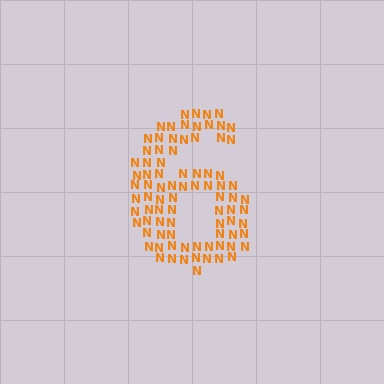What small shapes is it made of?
It is made of small letter N's.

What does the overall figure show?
The overall figure shows the digit 6.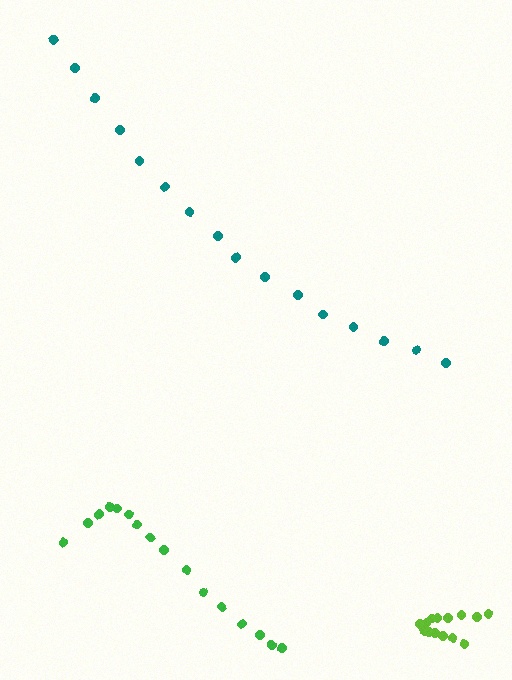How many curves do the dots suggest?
There are 3 distinct paths.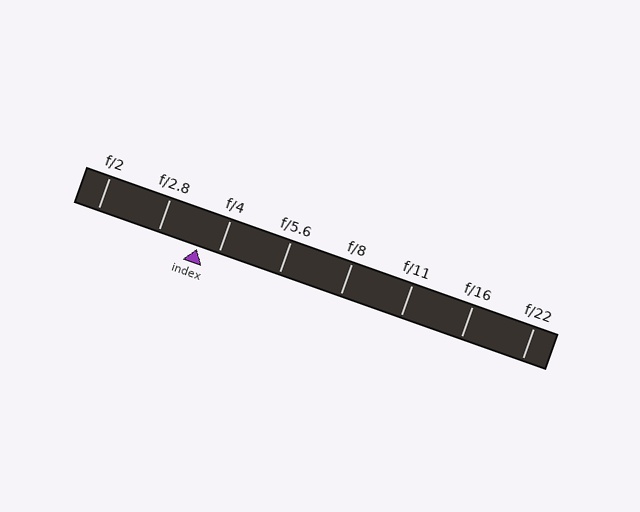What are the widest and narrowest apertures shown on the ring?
The widest aperture shown is f/2 and the narrowest is f/22.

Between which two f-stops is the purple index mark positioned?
The index mark is between f/2.8 and f/4.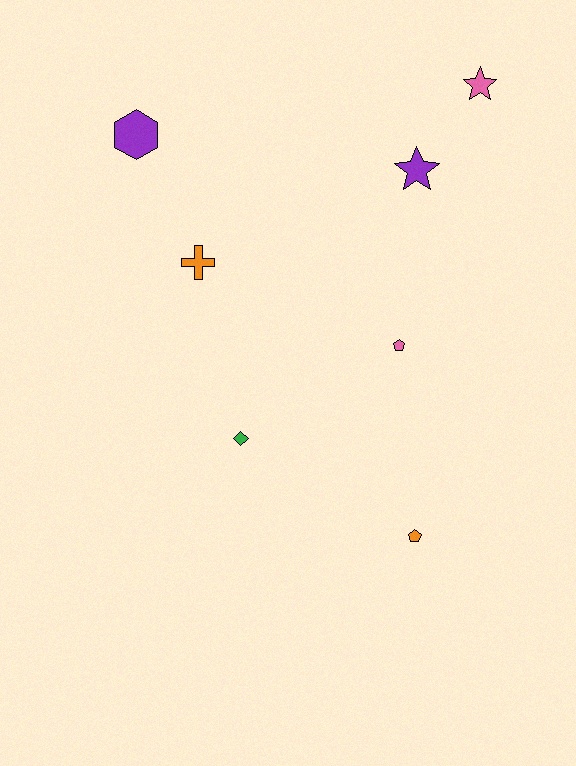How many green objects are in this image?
There is 1 green object.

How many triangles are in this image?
There are no triangles.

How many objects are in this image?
There are 7 objects.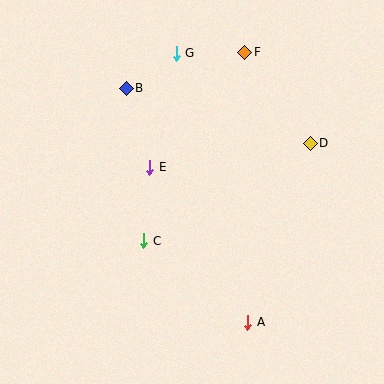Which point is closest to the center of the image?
Point E at (150, 167) is closest to the center.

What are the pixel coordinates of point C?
Point C is at (144, 241).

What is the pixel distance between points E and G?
The distance between E and G is 117 pixels.